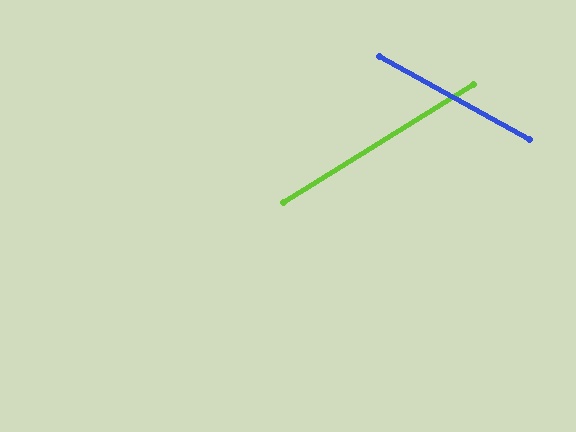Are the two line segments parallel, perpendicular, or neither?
Neither parallel nor perpendicular — they differ by about 61°.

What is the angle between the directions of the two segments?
Approximately 61 degrees.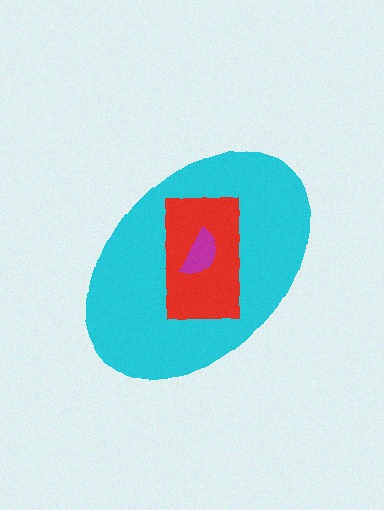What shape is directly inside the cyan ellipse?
The red rectangle.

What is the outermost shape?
The cyan ellipse.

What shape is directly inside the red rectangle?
The magenta semicircle.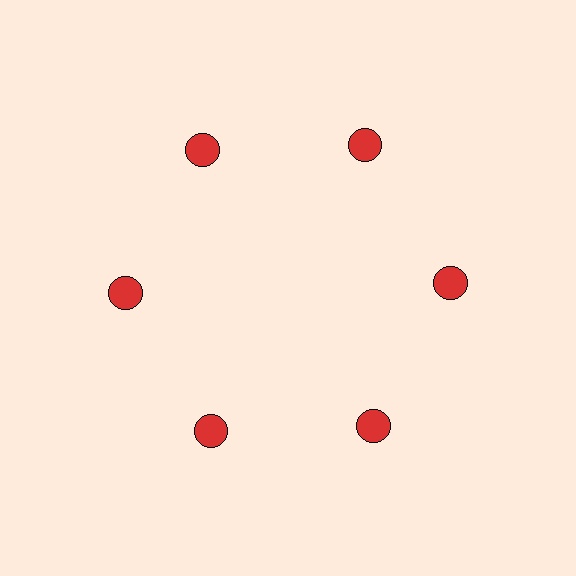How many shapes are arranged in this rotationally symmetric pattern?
There are 6 shapes, arranged in 6 groups of 1.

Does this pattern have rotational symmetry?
Yes, this pattern has 6-fold rotational symmetry. It looks the same after rotating 60 degrees around the center.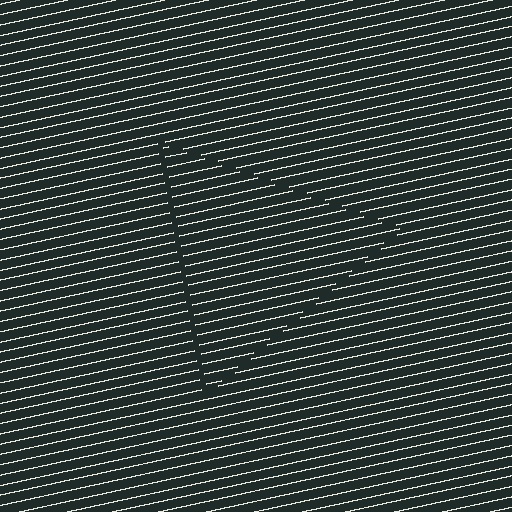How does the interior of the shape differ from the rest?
The interior of the shape contains the same grating, shifted by half a period — the contour is defined by the phase discontinuity where line-ends from the inner and outer gratings abut.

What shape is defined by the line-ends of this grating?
An illusory triangle. The interior of the shape contains the same grating, shifted by half a period — the contour is defined by the phase discontinuity where line-ends from the inner and outer gratings abut.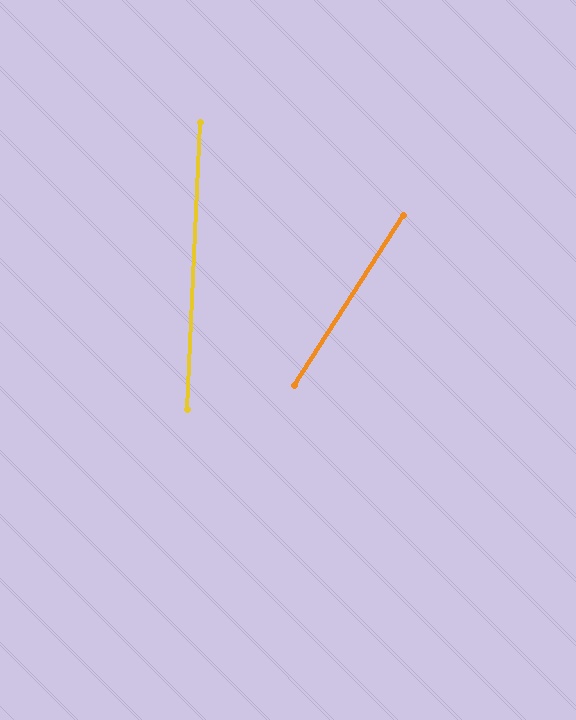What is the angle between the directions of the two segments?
Approximately 30 degrees.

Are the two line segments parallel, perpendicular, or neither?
Neither parallel nor perpendicular — they differ by about 30°.